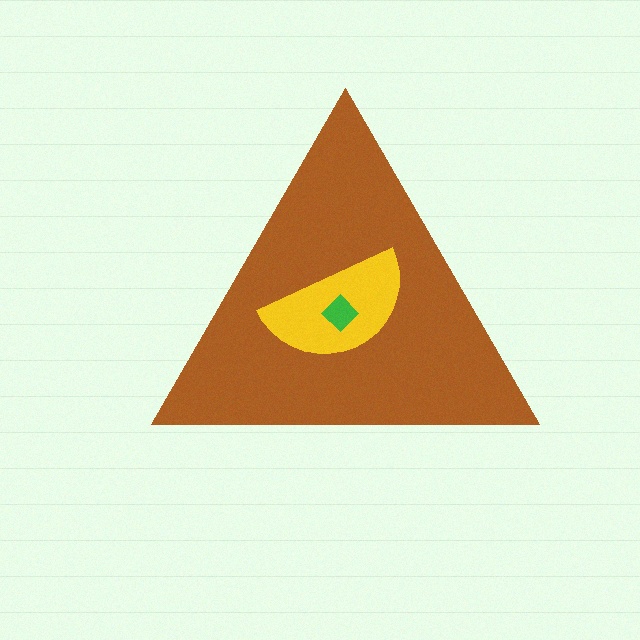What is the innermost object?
The green diamond.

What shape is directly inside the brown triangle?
The yellow semicircle.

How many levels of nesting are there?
3.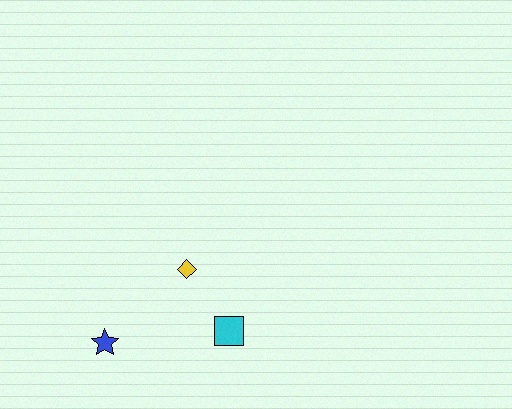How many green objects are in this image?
There are no green objects.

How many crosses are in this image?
There are no crosses.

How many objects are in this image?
There are 3 objects.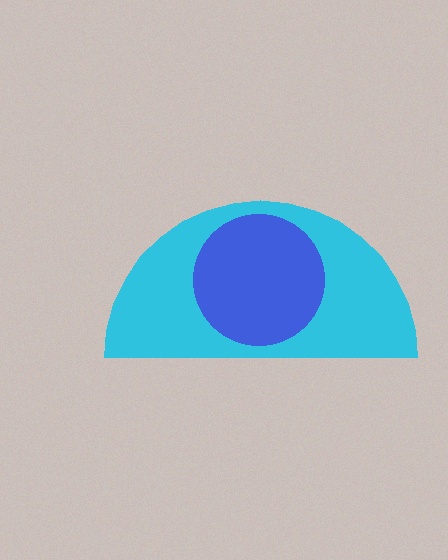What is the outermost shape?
The cyan semicircle.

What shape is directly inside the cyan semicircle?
The blue circle.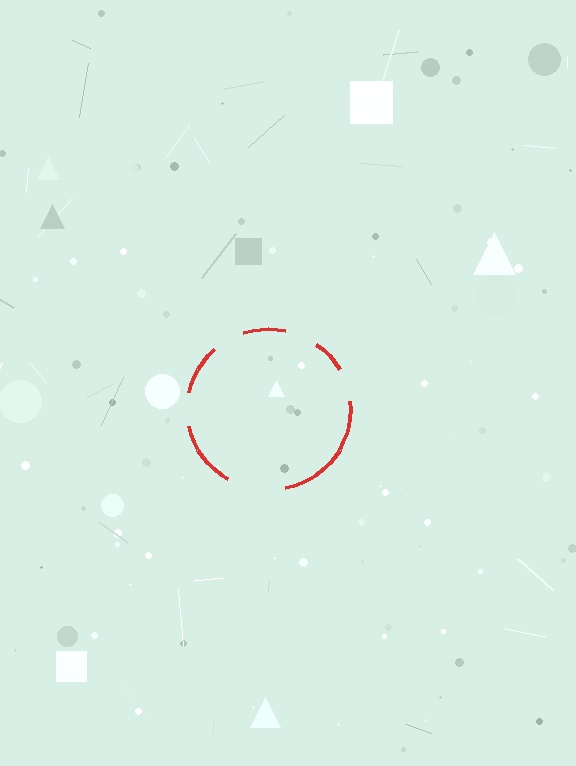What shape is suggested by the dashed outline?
The dashed outline suggests a circle.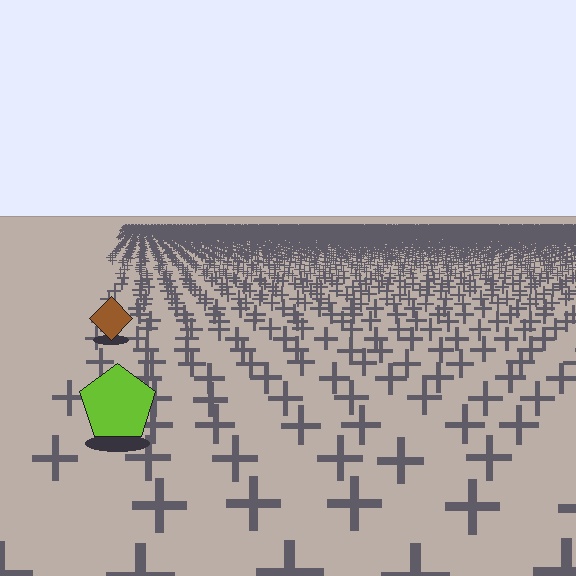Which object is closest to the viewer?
The lime pentagon is closest. The texture marks near it are larger and more spread out.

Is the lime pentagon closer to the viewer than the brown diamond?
Yes. The lime pentagon is closer — you can tell from the texture gradient: the ground texture is coarser near it.